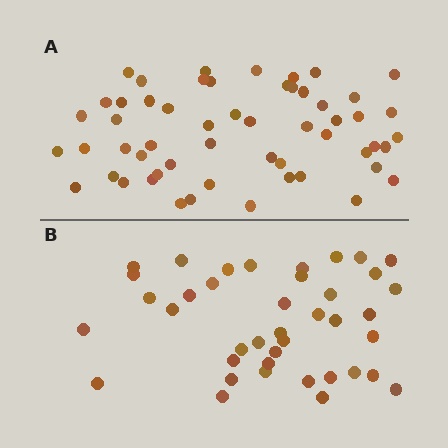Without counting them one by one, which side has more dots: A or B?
Region A (the top region) has more dots.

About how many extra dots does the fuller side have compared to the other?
Region A has approximately 15 more dots than region B.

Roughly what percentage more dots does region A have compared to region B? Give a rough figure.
About 40% more.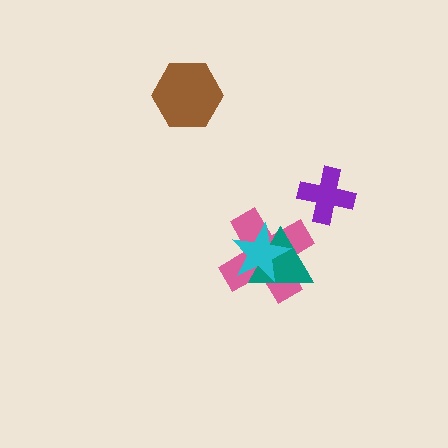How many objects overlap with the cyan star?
2 objects overlap with the cyan star.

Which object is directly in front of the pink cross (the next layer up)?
The teal triangle is directly in front of the pink cross.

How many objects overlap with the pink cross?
2 objects overlap with the pink cross.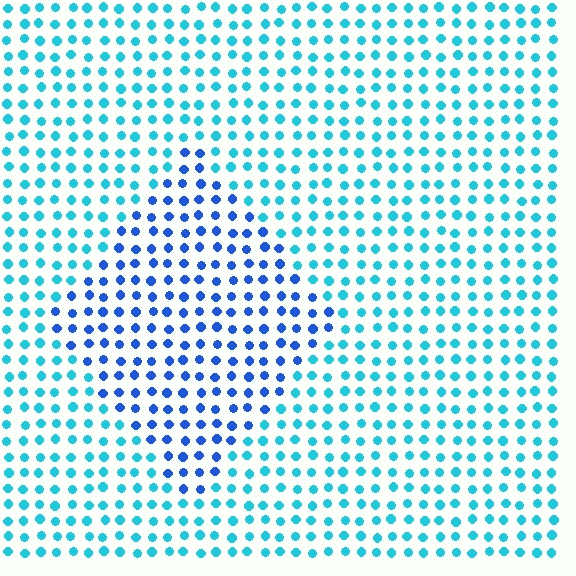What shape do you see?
I see a diamond.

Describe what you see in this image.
The image is filled with small cyan elements in a uniform arrangement. A diamond-shaped region is visible where the elements are tinted to a slightly different hue, forming a subtle color boundary.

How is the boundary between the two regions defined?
The boundary is defined purely by a slight shift in hue (about 36 degrees). Spacing, size, and orientation are identical on both sides.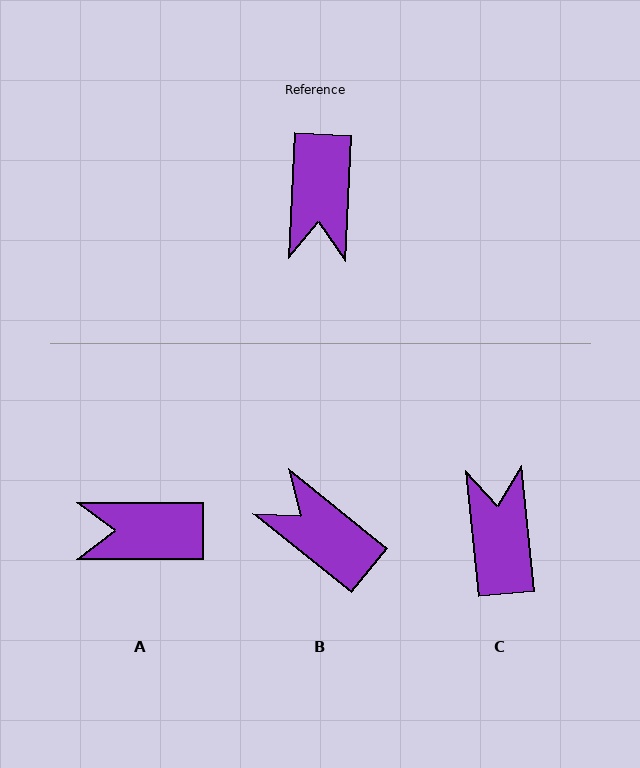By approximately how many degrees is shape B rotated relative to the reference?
Approximately 126 degrees clockwise.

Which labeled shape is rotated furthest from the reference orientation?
C, about 171 degrees away.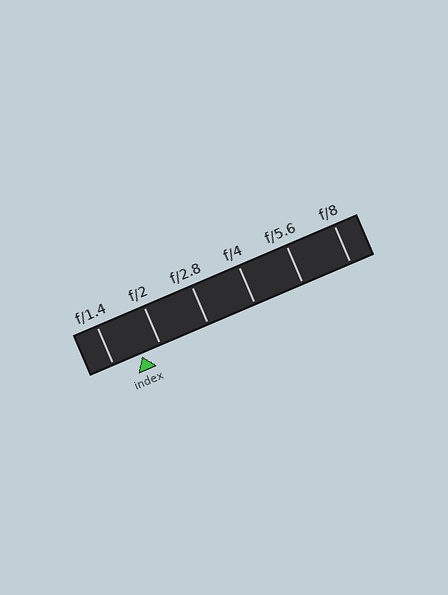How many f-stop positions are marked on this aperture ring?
There are 6 f-stop positions marked.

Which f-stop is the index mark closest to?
The index mark is closest to f/2.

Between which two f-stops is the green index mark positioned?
The index mark is between f/1.4 and f/2.